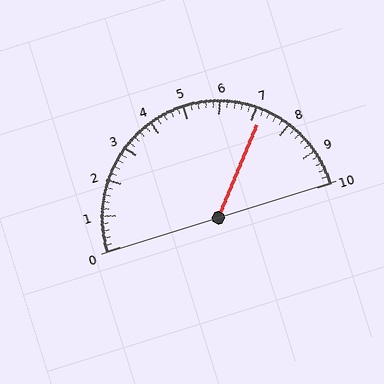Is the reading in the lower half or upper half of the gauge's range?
The reading is in the upper half of the range (0 to 10).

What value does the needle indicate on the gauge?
The needle indicates approximately 7.2.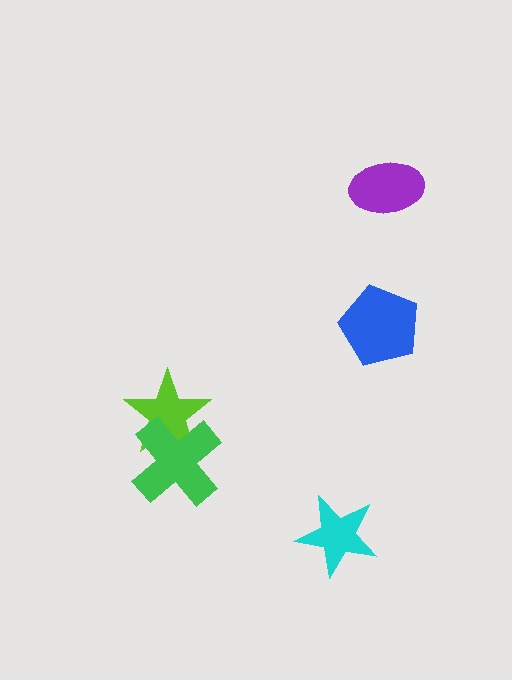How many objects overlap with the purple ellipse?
0 objects overlap with the purple ellipse.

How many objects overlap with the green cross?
1 object overlaps with the green cross.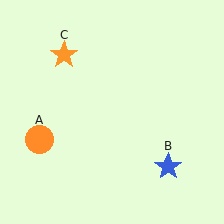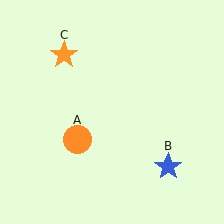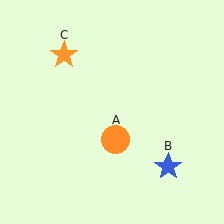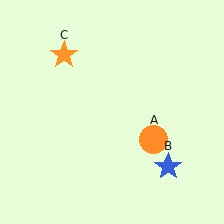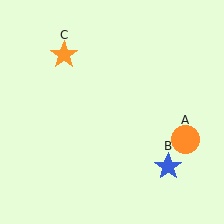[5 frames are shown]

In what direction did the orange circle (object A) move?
The orange circle (object A) moved right.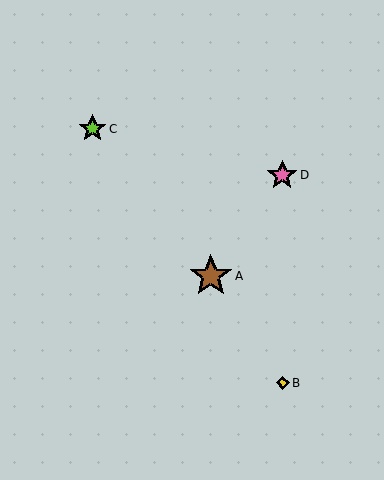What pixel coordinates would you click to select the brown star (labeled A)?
Click at (211, 276) to select the brown star A.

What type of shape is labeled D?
Shape D is a pink star.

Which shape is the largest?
The brown star (labeled A) is the largest.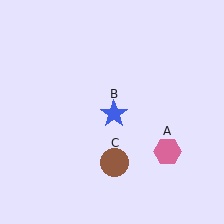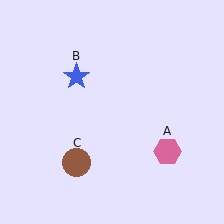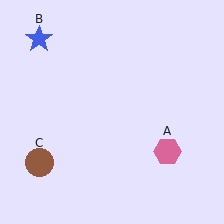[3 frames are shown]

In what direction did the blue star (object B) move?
The blue star (object B) moved up and to the left.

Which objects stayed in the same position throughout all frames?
Pink hexagon (object A) remained stationary.